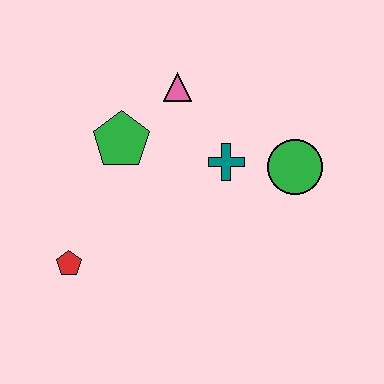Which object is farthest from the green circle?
The red pentagon is farthest from the green circle.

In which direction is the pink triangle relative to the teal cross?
The pink triangle is above the teal cross.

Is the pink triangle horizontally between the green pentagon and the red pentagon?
No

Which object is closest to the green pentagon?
The pink triangle is closest to the green pentagon.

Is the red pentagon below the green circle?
Yes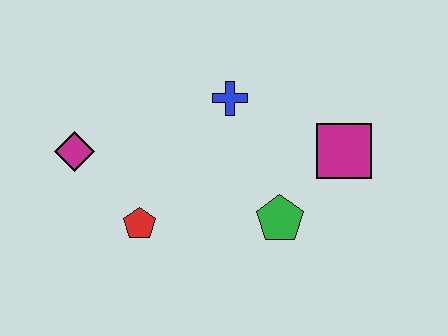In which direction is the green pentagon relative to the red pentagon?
The green pentagon is to the right of the red pentagon.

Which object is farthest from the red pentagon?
The magenta square is farthest from the red pentagon.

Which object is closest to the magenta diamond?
The red pentagon is closest to the magenta diamond.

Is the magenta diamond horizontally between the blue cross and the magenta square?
No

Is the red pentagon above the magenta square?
No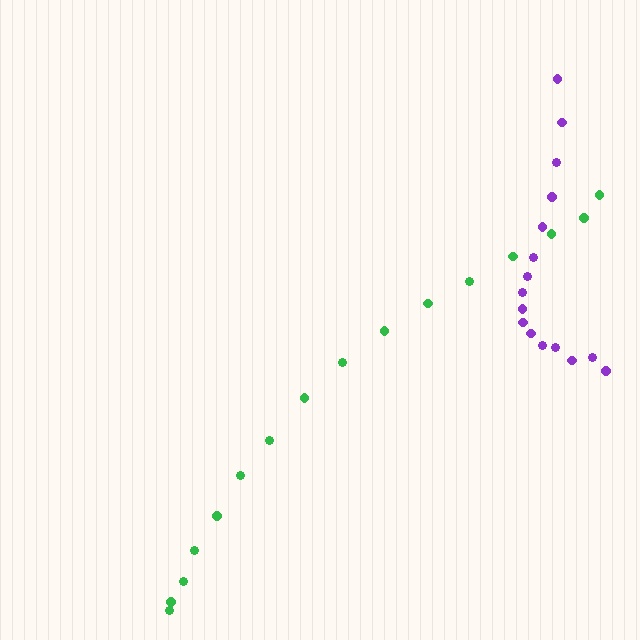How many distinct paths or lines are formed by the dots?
There are 2 distinct paths.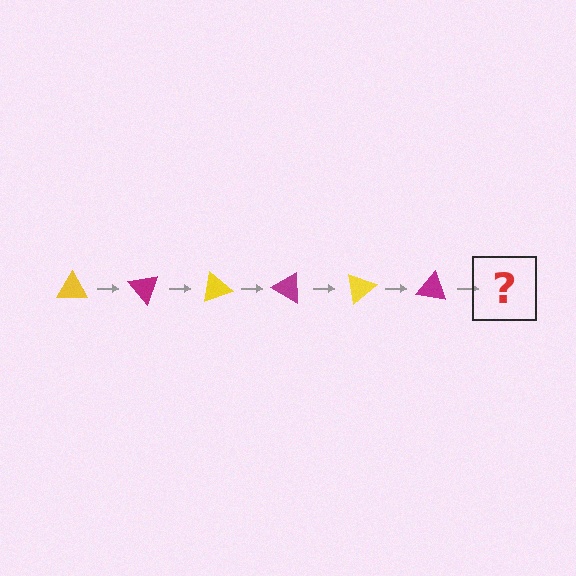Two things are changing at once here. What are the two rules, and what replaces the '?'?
The two rules are that it rotates 50 degrees each step and the color cycles through yellow and magenta. The '?' should be a yellow triangle, rotated 300 degrees from the start.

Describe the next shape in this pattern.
It should be a yellow triangle, rotated 300 degrees from the start.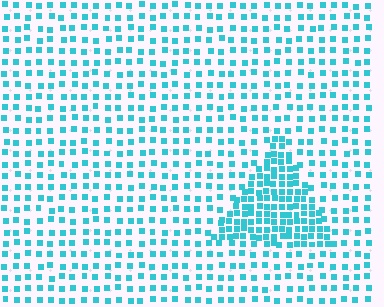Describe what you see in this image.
The image contains small cyan elements arranged at two different densities. A triangle-shaped region is visible where the elements are more densely packed than the surrounding area.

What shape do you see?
I see a triangle.